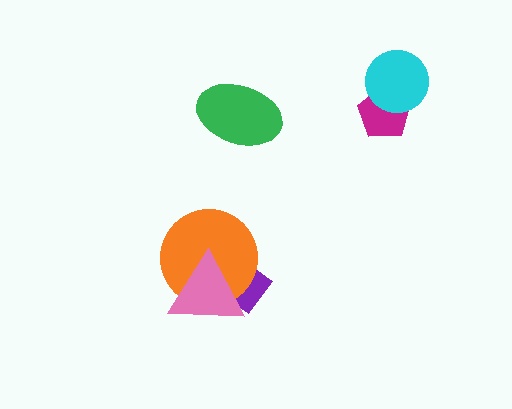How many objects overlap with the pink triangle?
2 objects overlap with the pink triangle.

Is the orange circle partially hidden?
Yes, it is partially covered by another shape.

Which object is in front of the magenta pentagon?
The cyan circle is in front of the magenta pentagon.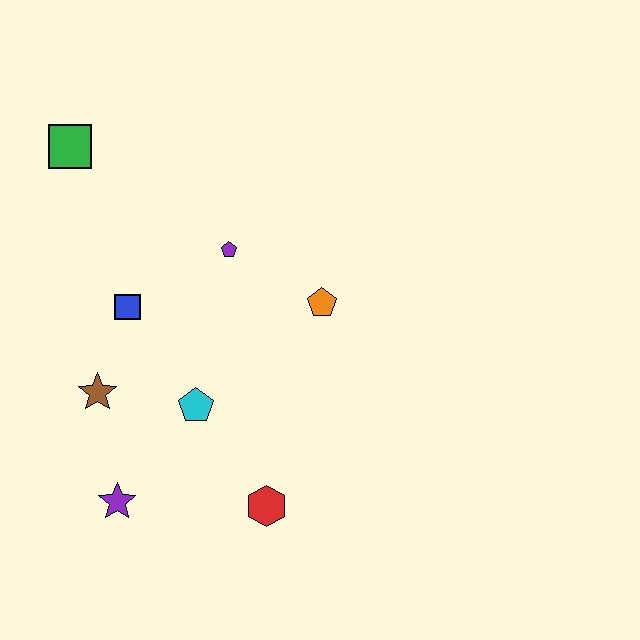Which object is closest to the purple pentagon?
The orange pentagon is closest to the purple pentagon.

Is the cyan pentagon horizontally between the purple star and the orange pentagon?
Yes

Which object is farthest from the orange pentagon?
The green square is farthest from the orange pentagon.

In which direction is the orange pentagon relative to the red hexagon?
The orange pentagon is above the red hexagon.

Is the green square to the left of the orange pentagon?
Yes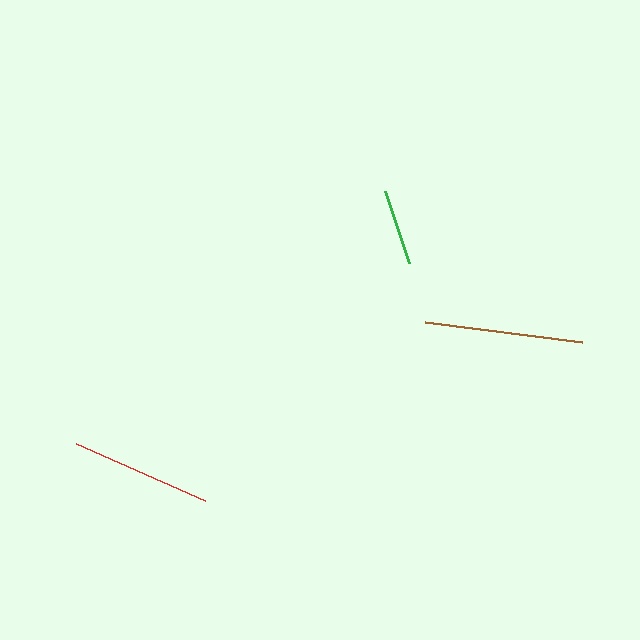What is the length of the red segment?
The red segment is approximately 141 pixels long.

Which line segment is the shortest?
The green line is the shortest at approximately 76 pixels.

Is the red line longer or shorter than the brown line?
The brown line is longer than the red line.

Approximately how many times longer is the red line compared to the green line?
The red line is approximately 1.8 times the length of the green line.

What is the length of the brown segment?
The brown segment is approximately 158 pixels long.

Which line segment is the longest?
The brown line is the longest at approximately 158 pixels.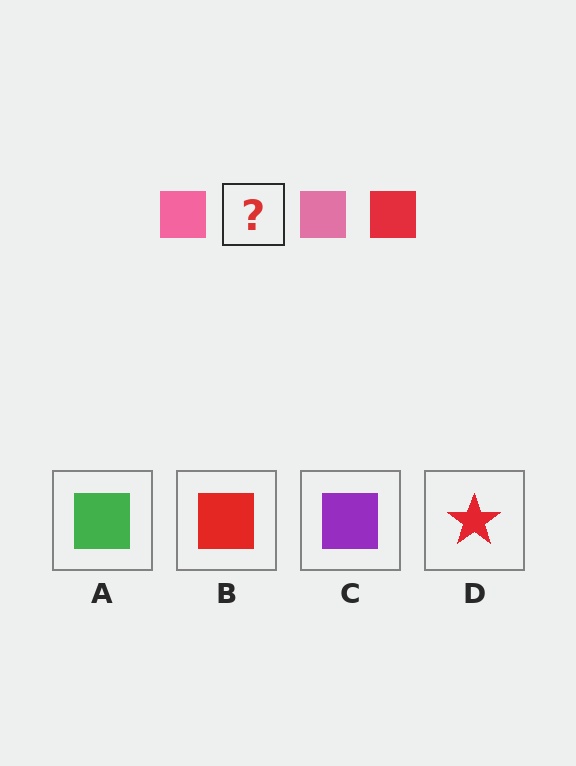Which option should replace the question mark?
Option B.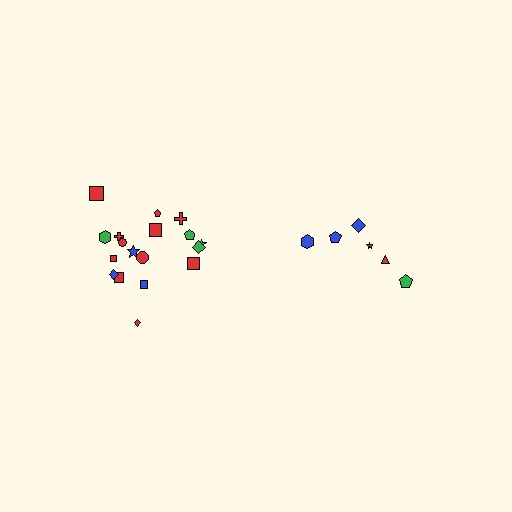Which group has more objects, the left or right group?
The left group.